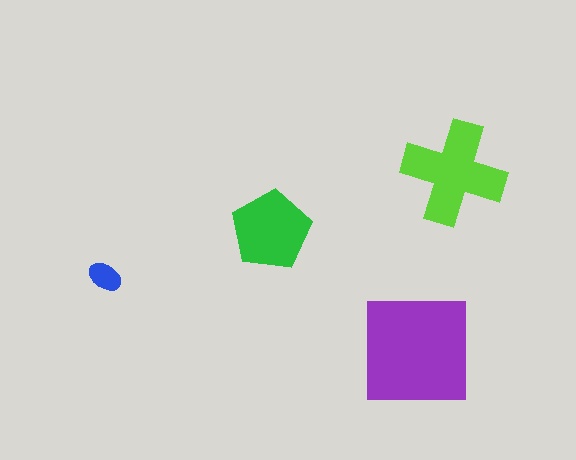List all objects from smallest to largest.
The blue ellipse, the green pentagon, the lime cross, the purple square.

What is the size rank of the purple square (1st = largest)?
1st.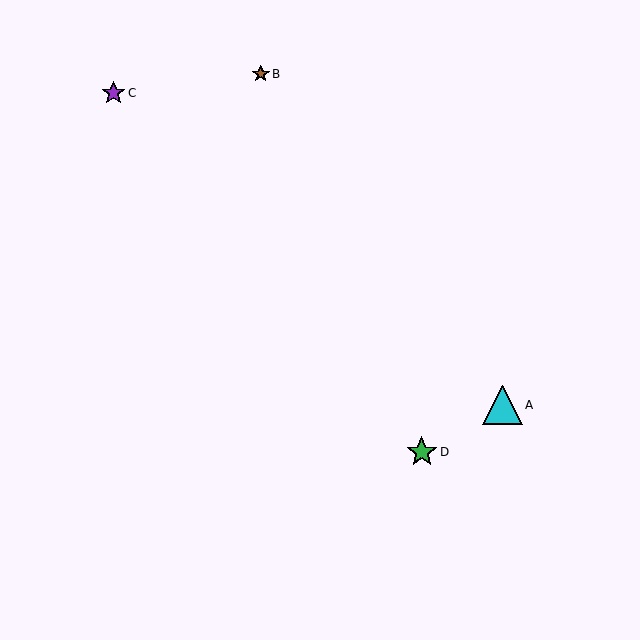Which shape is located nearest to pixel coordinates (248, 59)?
The brown star (labeled B) at (261, 74) is nearest to that location.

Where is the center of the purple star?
The center of the purple star is at (113, 93).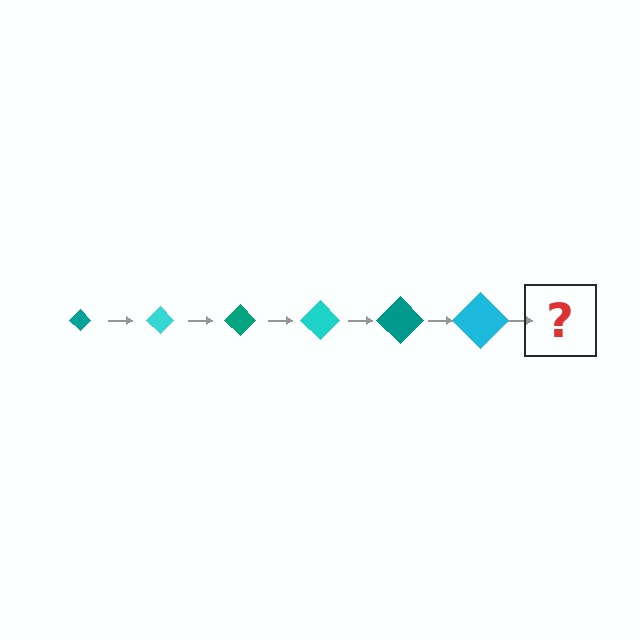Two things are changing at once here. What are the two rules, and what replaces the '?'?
The two rules are that the diamond grows larger each step and the color cycles through teal and cyan. The '?' should be a teal diamond, larger than the previous one.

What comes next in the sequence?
The next element should be a teal diamond, larger than the previous one.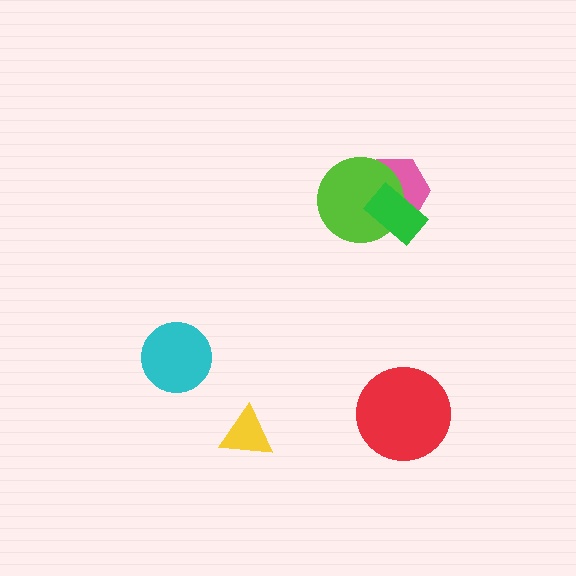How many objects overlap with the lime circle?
2 objects overlap with the lime circle.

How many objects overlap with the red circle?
0 objects overlap with the red circle.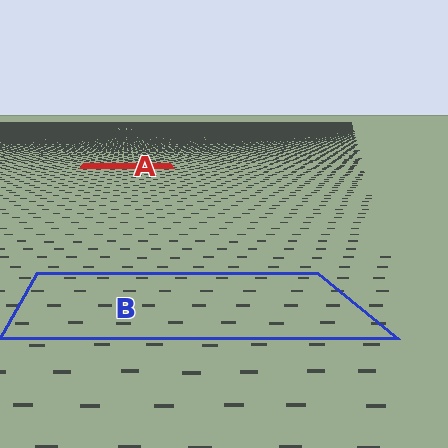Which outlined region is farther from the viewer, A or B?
Region A is farther from the viewer — the texture elements inside it appear smaller and more densely packed.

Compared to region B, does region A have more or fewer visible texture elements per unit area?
Region A has more texture elements per unit area — they are packed more densely because it is farther away.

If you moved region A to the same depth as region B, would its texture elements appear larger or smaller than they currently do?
They would appear larger. At a closer depth, the same texture elements are projected at a bigger on-screen size.